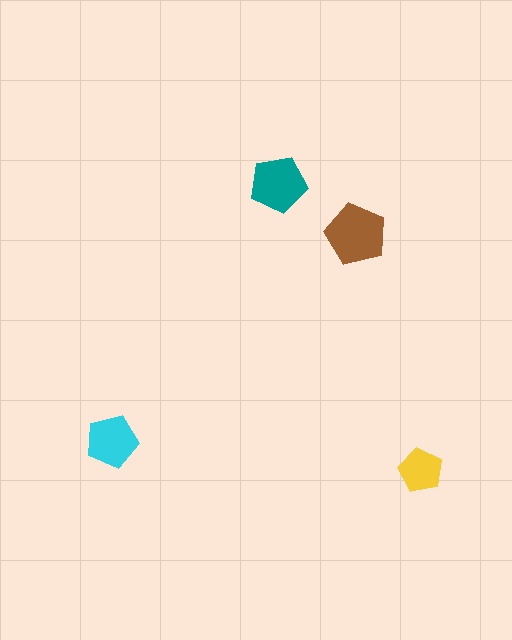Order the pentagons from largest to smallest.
the brown one, the teal one, the cyan one, the yellow one.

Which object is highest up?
The teal pentagon is topmost.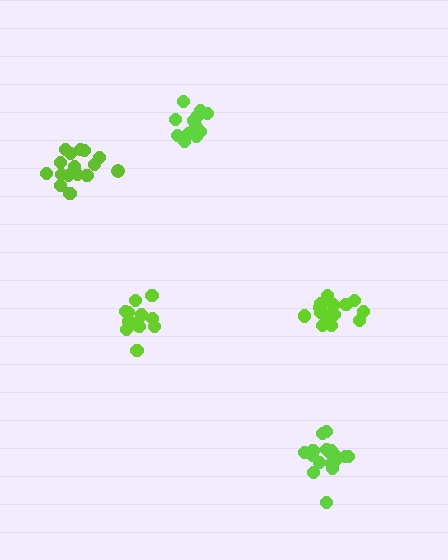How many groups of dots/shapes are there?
There are 5 groups.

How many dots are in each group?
Group 1: 13 dots, Group 2: 15 dots, Group 3: 18 dots, Group 4: 16 dots, Group 5: 13 dots (75 total).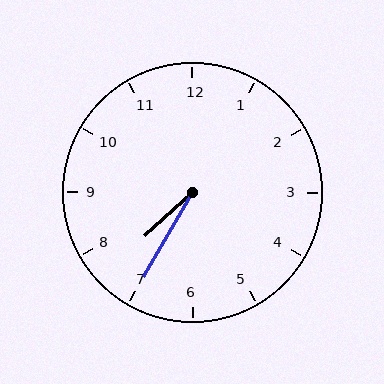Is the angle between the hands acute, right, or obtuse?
It is acute.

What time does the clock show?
7:35.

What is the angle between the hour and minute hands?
Approximately 18 degrees.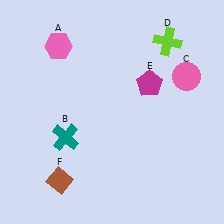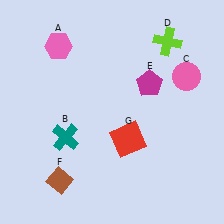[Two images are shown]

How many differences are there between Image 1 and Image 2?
There is 1 difference between the two images.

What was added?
A red square (G) was added in Image 2.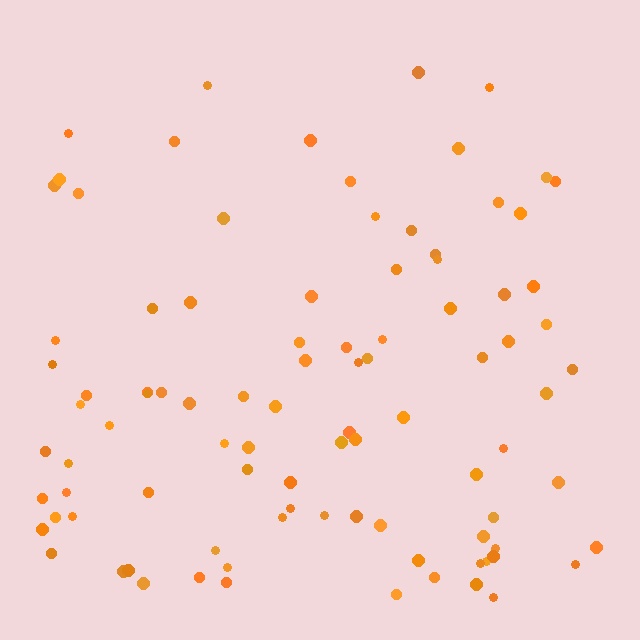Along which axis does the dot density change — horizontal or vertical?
Vertical.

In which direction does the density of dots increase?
From top to bottom, with the bottom side densest.